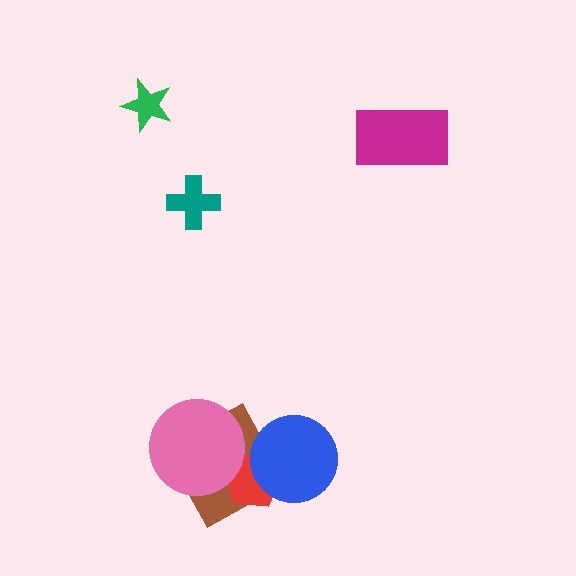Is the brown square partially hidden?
Yes, it is partially covered by another shape.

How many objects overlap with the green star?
0 objects overlap with the green star.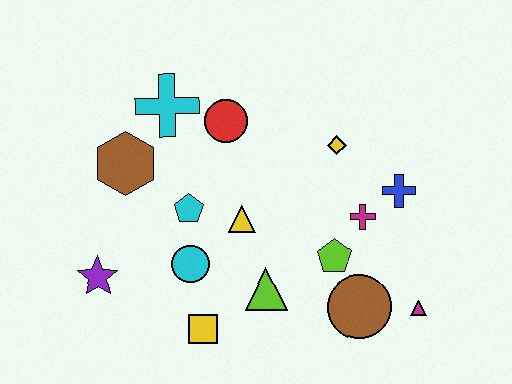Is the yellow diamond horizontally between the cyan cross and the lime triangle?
No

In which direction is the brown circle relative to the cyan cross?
The brown circle is below the cyan cross.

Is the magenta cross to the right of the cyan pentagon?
Yes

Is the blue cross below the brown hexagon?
Yes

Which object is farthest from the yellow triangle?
The magenta triangle is farthest from the yellow triangle.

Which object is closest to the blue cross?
The magenta cross is closest to the blue cross.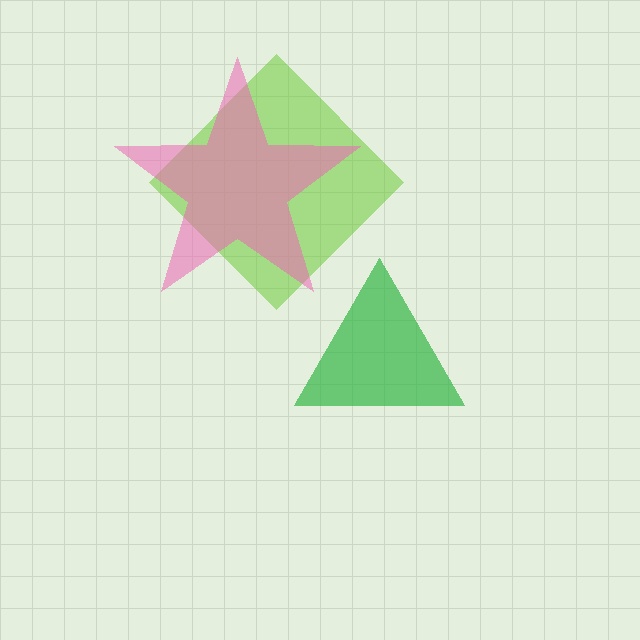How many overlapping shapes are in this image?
There are 3 overlapping shapes in the image.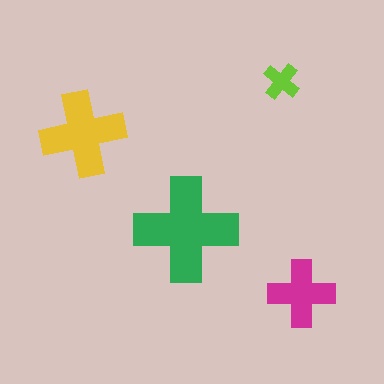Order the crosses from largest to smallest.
the green one, the yellow one, the magenta one, the lime one.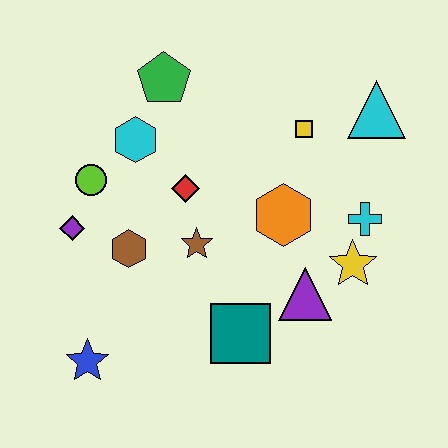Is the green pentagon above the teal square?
Yes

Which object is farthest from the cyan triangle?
The blue star is farthest from the cyan triangle.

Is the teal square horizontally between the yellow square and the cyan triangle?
No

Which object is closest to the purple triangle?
The yellow star is closest to the purple triangle.